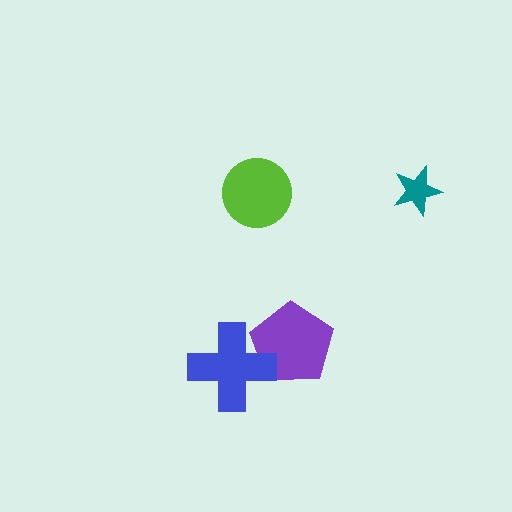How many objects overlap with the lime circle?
0 objects overlap with the lime circle.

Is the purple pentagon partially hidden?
Yes, it is partially covered by another shape.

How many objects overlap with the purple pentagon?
1 object overlaps with the purple pentagon.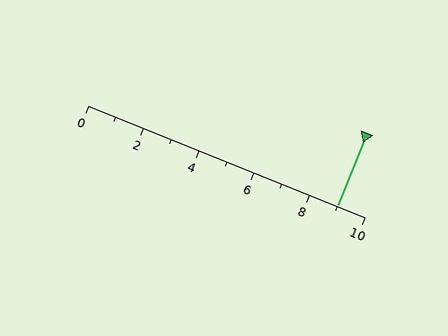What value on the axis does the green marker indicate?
The marker indicates approximately 9.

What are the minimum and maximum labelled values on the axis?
The axis runs from 0 to 10.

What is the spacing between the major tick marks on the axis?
The major ticks are spaced 2 apart.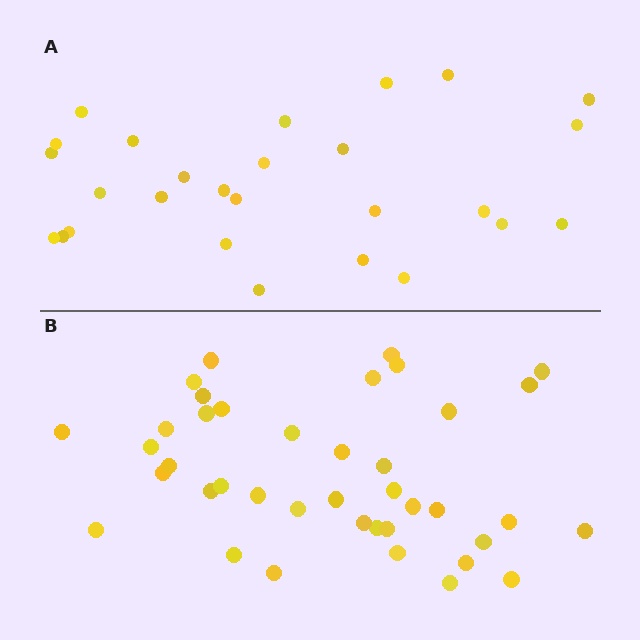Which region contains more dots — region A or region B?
Region B (the bottom region) has more dots.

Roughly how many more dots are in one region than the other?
Region B has approximately 15 more dots than region A.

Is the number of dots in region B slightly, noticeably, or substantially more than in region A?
Region B has substantially more. The ratio is roughly 1.5 to 1.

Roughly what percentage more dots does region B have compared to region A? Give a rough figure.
About 50% more.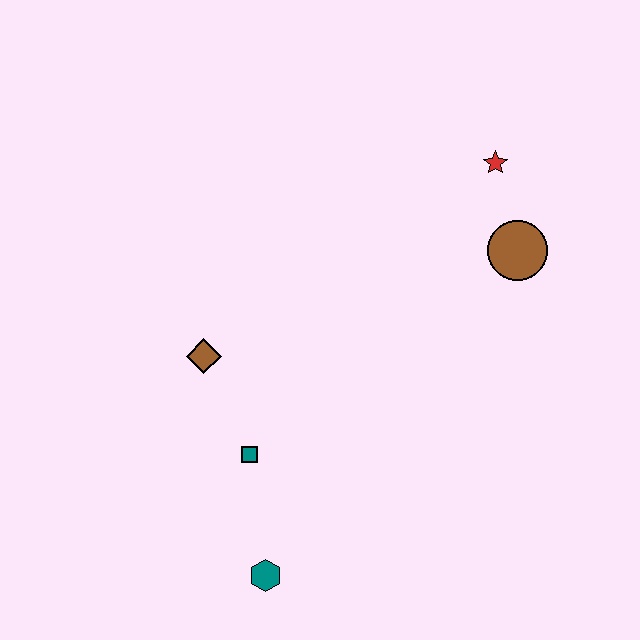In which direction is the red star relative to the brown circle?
The red star is above the brown circle.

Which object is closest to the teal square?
The brown diamond is closest to the teal square.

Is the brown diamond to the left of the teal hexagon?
Yes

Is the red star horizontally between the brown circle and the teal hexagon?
Yes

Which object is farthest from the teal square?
The red star is farthest from the teal square.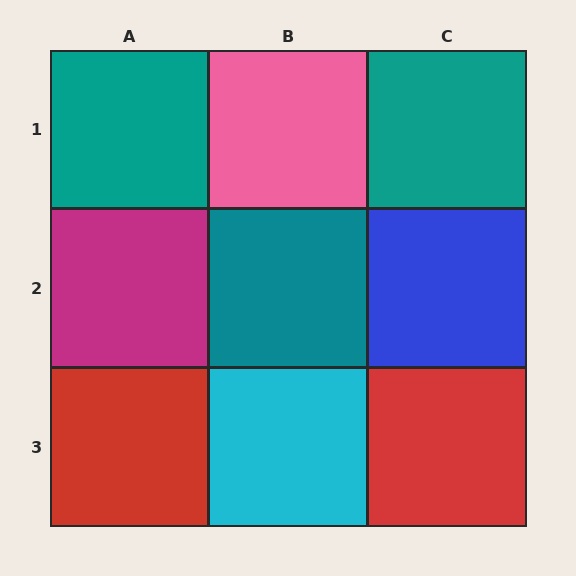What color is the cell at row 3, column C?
Red.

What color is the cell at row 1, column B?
Pink.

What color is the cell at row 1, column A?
Teal.